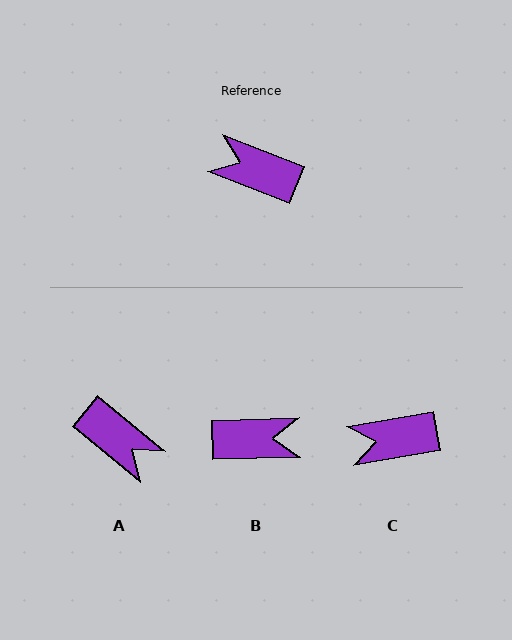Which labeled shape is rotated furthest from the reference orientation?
A, about 162 degrees away.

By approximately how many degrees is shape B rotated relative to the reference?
Approximately 157 degrees clockwise.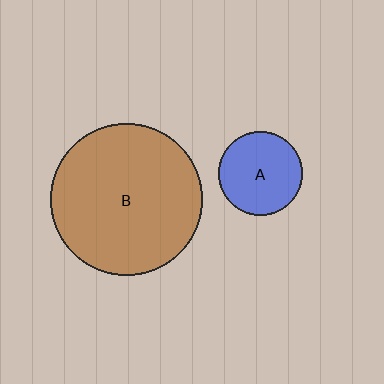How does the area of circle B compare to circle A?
Approximately 3.3 times.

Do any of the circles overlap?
No, none of the circles overlap.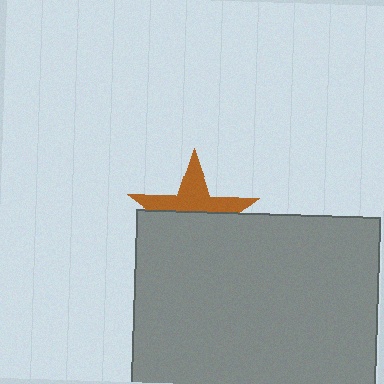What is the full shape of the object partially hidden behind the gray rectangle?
The partially hidden object is a brown star.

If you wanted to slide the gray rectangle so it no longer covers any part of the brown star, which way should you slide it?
Slide it down — that is the most direct way to separate the two shapes.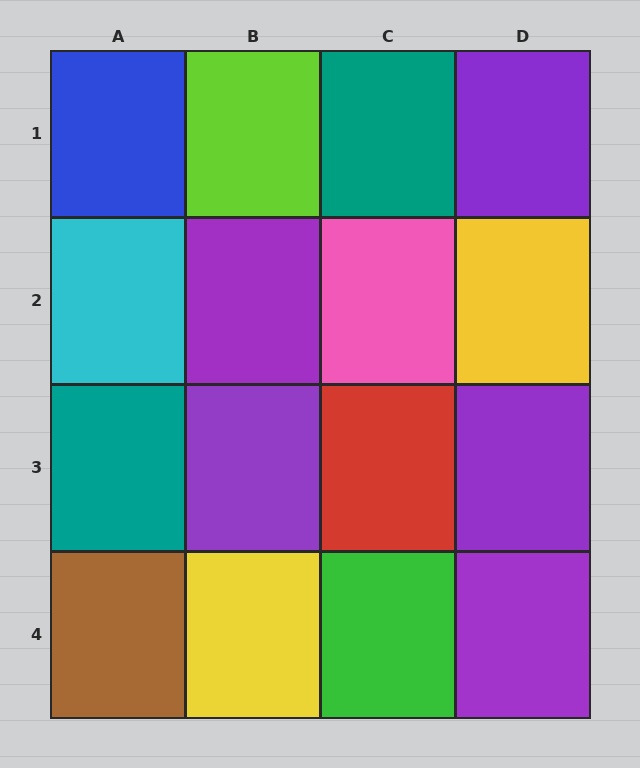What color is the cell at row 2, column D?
Yellow.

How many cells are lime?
1 cell is lime.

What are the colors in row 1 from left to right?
Blue, lime, teal, purple.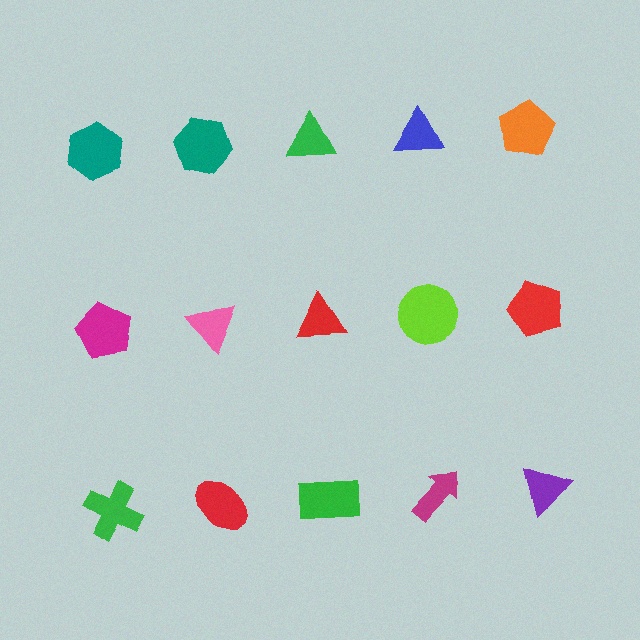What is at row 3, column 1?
A green cross.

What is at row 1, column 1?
A teal hexagon.